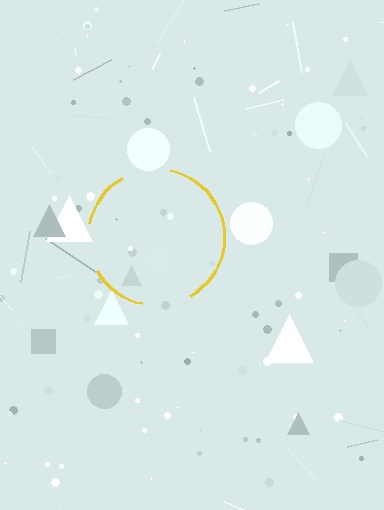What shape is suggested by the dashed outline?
The dashed outline suggests a circle.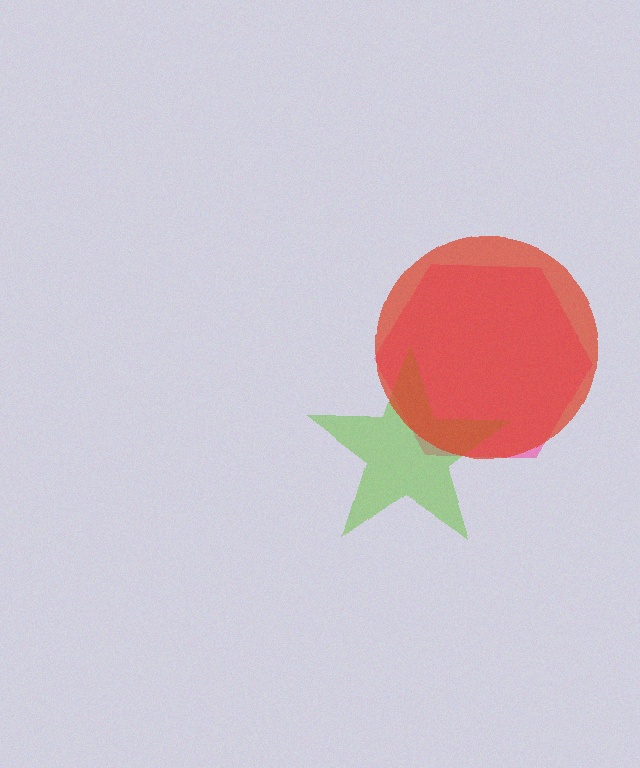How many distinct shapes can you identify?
There are 3 distinct shapes: a pink hexagon, a lime star, a red circle.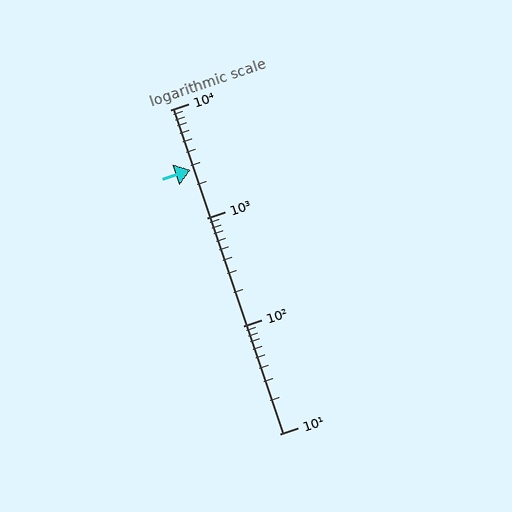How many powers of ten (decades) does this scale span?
The scale spans 3 decades, from 10 to 10000.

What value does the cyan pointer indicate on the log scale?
The pointer indicates approximately 2800.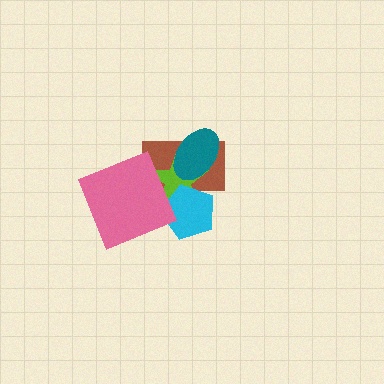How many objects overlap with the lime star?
4 objects overlap with the lime star.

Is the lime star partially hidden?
Yes, it is partially covered by another shape.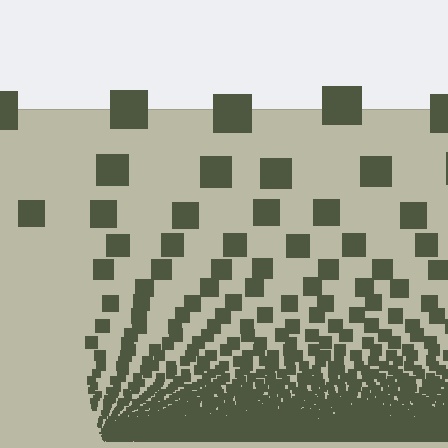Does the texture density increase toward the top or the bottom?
Density increases toward the bottom.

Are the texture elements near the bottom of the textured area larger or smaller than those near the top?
Smaller. The gradient is inverted — elements near the bottom are smaller and denser.